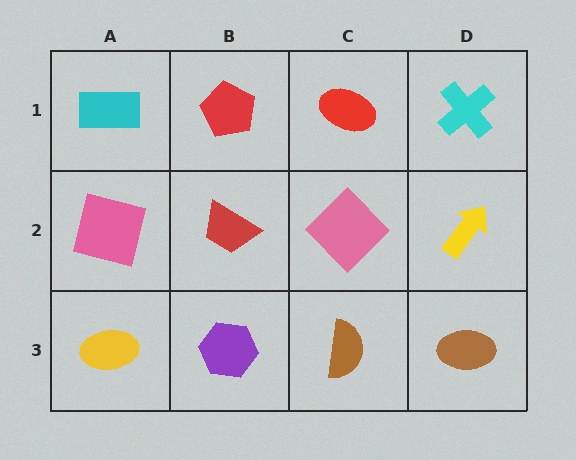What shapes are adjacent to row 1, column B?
A red trapezoid (row 2, column B), a cyan rectangle (row 1, column A), a red ellipse (row 1, column C).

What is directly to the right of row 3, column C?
A brown ellipse.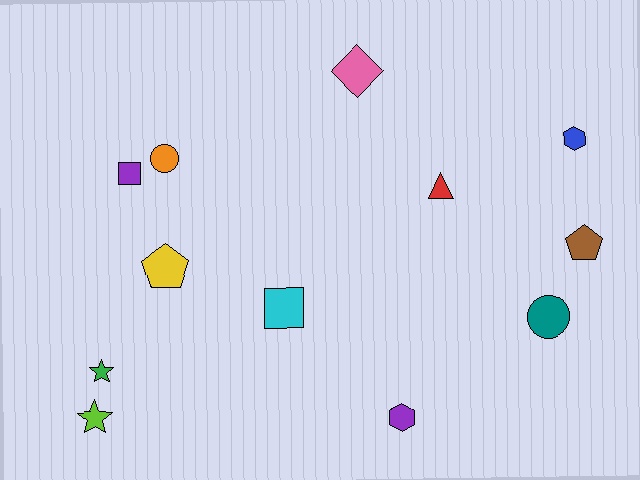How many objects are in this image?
There are 12 objects.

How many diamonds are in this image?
There is 1 diamond.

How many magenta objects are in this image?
There are no magenta objects.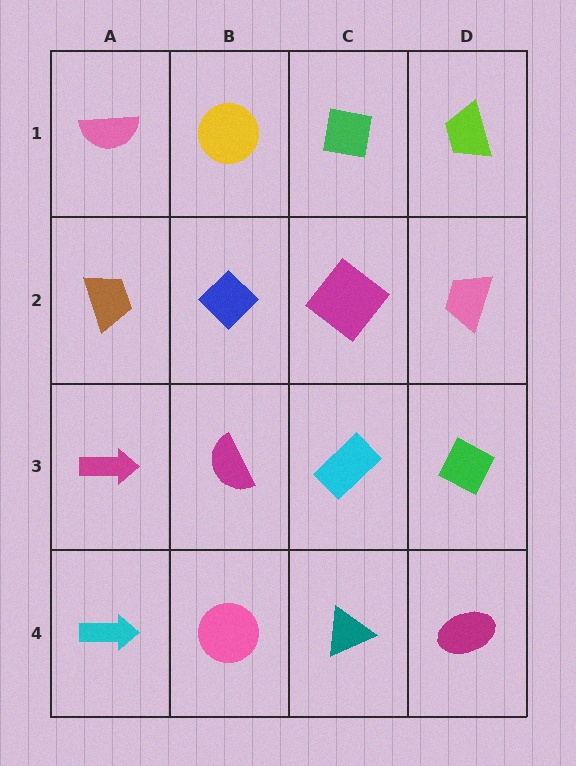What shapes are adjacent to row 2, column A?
A pink semicircle (row 1, column A), a magenta arrow (row 3, column A), a blue diamond (row 2, column B).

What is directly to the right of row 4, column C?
A magenta ellipse.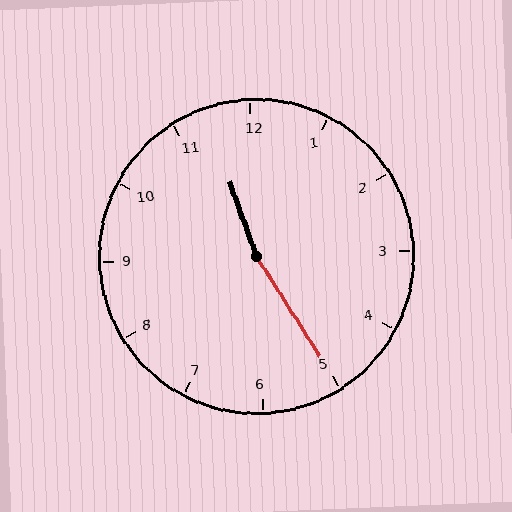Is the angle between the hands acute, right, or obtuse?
It is obtuse.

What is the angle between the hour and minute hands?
Approximately 168 degrees.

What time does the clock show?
11:25.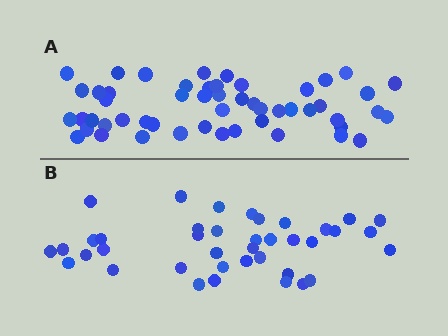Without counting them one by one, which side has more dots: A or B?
Region A (the top region) has more dots.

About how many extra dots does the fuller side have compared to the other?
Region A has approximately 15 more dots than region B.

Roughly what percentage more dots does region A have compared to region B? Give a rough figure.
About 35% more.